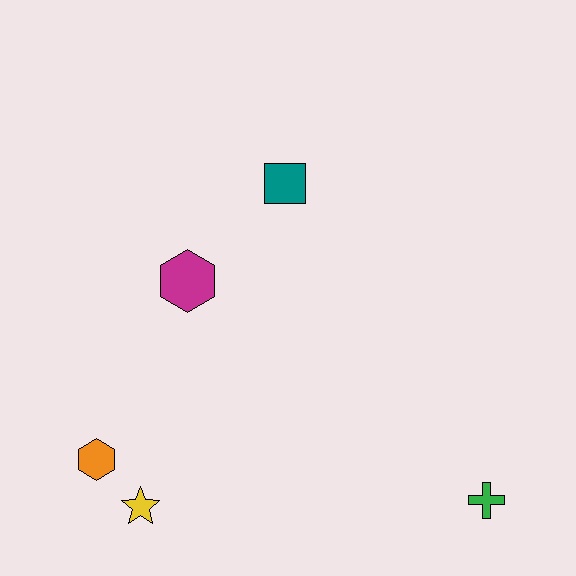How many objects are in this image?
There are 5 objects.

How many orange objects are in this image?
There is 1 orange object.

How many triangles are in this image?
There are no triangles.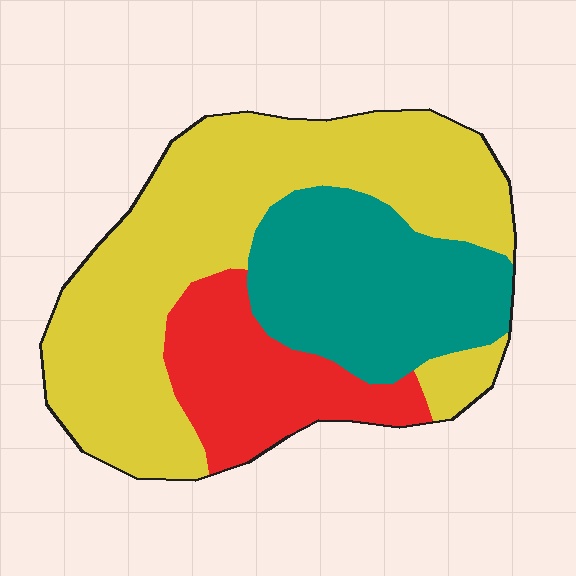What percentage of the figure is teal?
Teal takes up about one quarter (1/4) of the figure.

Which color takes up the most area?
Yellow, at roughly 55%.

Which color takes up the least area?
Red, at roughly 20%.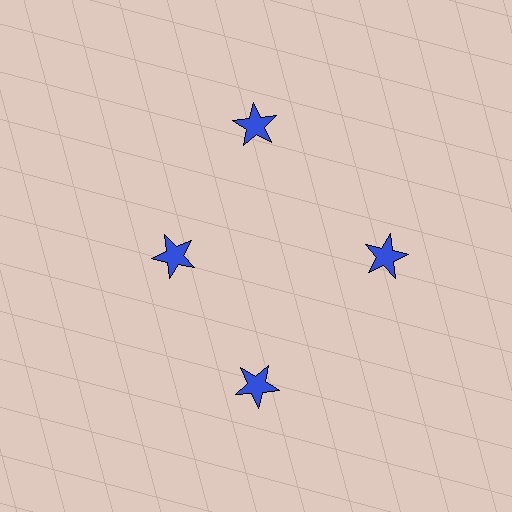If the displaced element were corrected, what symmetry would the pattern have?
It would have 4-fold rotational symmetry — the pattern would map onto itself every 90 degrees.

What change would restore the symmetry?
The symmetry would be restored by moving it outward, back onto the ring so that all 4 stars sit at equal angles and equal distance from the center.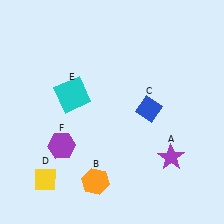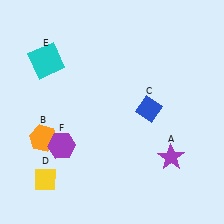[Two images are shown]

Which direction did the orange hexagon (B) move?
The orange hexagon (B) moved left.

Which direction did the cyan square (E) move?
The cyan square (E) moved up.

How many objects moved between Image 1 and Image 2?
2 objects moved between the two images.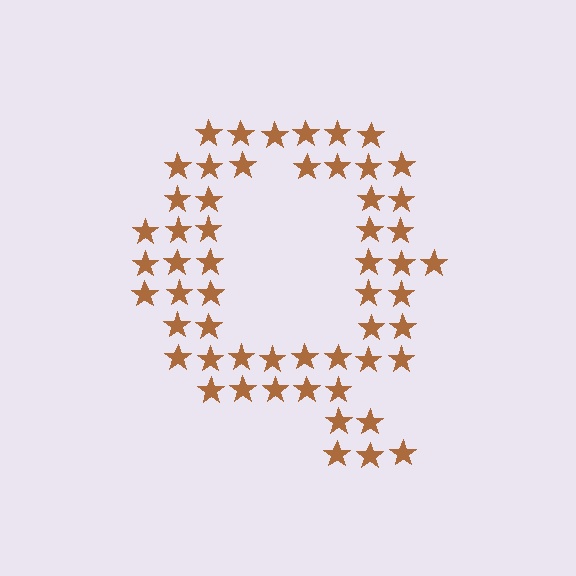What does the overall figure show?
The overall figure shows the letter Q.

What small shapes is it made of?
It is made of small stars.